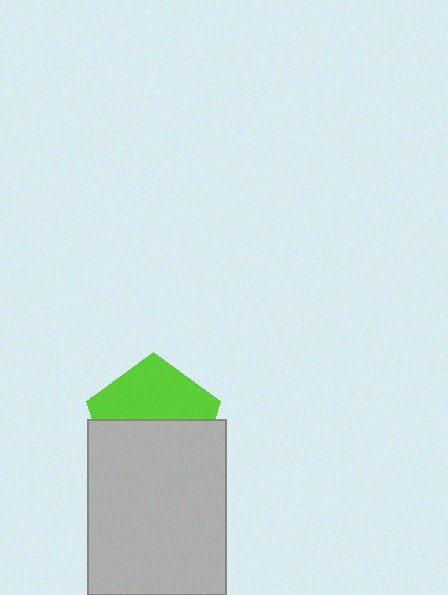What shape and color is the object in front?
The object in front is a light gray rectangle.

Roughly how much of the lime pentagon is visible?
About half of it is visible (roughly 47%).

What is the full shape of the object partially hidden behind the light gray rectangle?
The partially hidden object is a lime pentagon.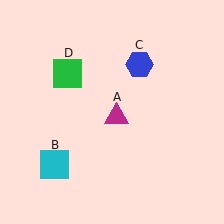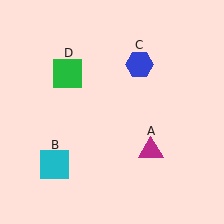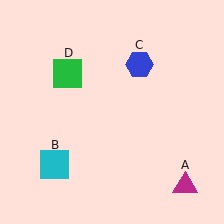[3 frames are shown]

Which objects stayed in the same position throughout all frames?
Cyan square (object B) and blue hexagon (object C) and green square (object D) remained stationary.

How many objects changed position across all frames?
1 object changed position: magenta triangle (object A).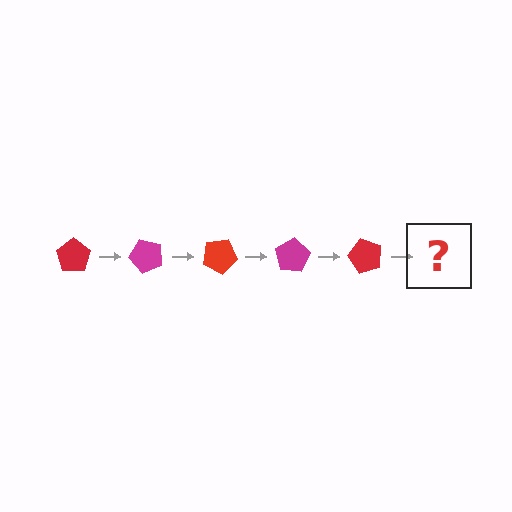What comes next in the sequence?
The next element should be a magenta pentagon, rotated 250 degrees from the start.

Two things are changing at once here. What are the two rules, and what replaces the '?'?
The two rules are that it rotates 50 degrees each step and the color cycles through red and magenta. The '?' should be a magenta pentagon, rotated 250 degrees from the start.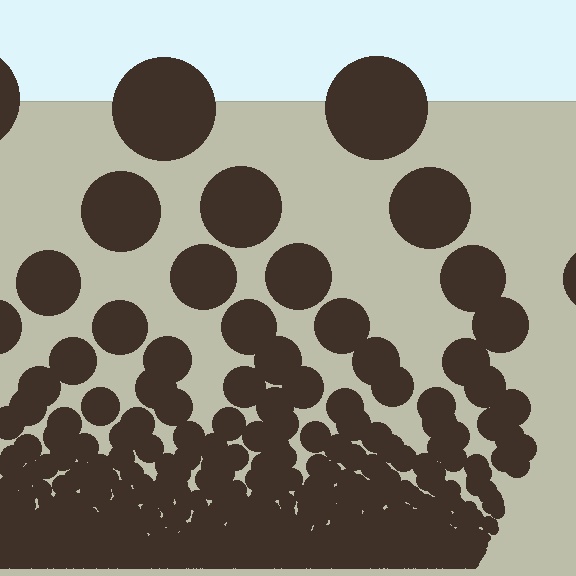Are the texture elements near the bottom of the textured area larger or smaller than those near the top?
Smaller. The gradient is inverted — elements near the bottom are smaller and denser.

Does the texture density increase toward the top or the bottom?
Density increases toward the bottom.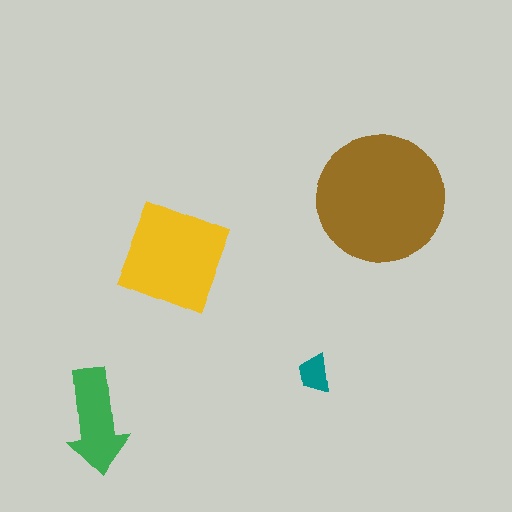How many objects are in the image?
There are 4 objects in the image.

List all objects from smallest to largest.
The teal trapezoid, the green arrow, the yellow diamond, the brown circle.